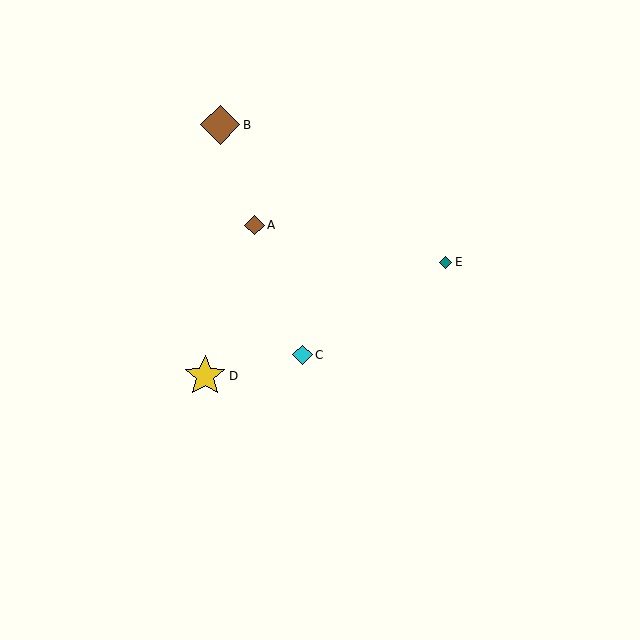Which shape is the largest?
The yellow star (labeled D) is the largest.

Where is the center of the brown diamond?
The center of the brown diamond is at (254, 225).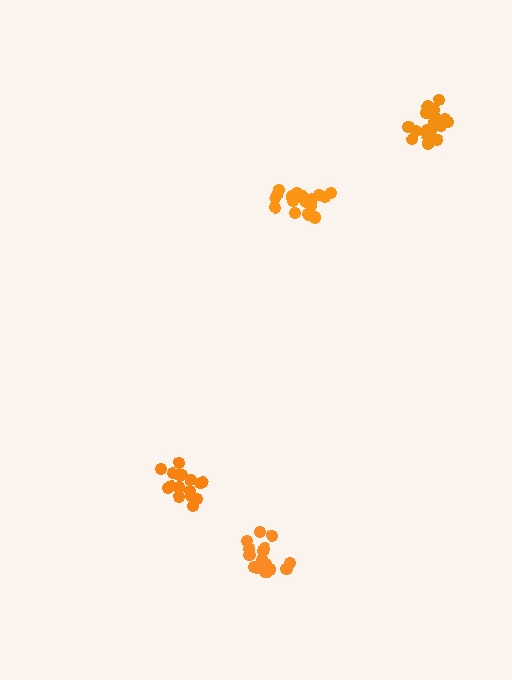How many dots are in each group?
Group 1: 17 dots, Group 2: 21 dots, Group 3: 20 dots, Group 4: 18 dots (76 total).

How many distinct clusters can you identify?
There are 4 distinct clusters.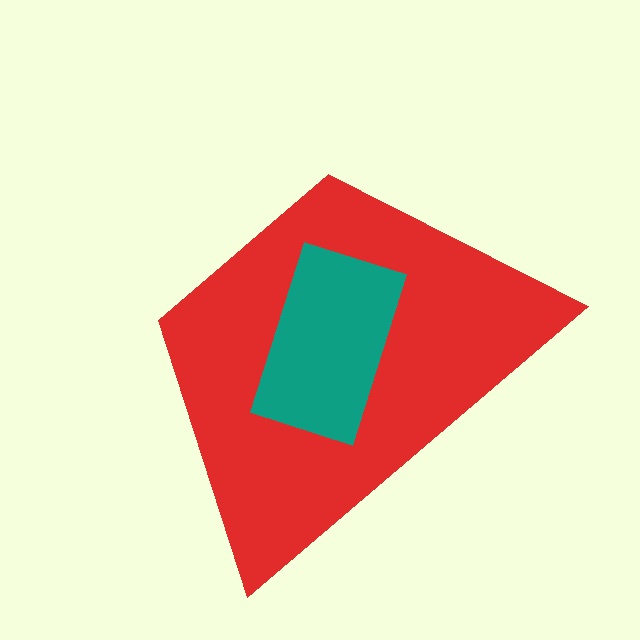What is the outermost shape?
The red trapezoid.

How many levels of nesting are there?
2.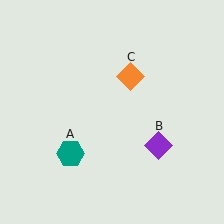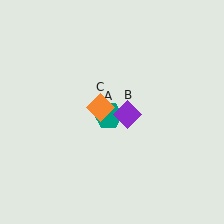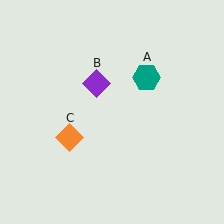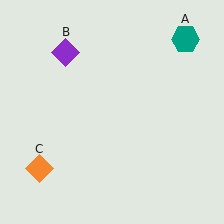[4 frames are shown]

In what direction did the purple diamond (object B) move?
The purple diamond (object B) moved up and to the left.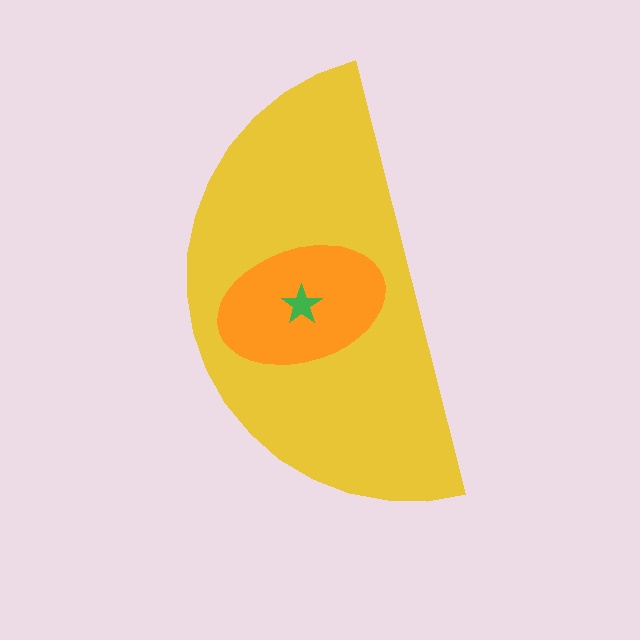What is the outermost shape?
The yellow semicircle.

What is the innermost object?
The green star.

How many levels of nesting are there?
3.